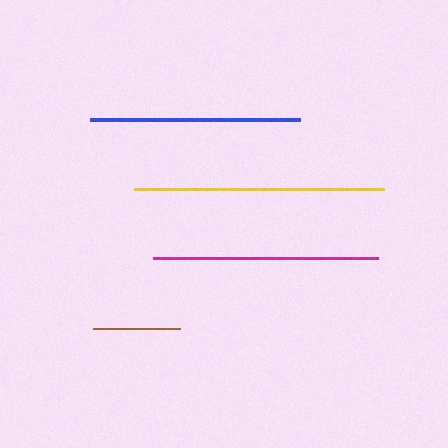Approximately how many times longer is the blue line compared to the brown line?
The blue line is approximately 2.4 times the length of the brown line.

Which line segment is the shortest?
The brown line is the shortest at approximately 88 pixels.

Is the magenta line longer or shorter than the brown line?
The magenta line is longer than the brown line.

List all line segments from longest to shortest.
From longest to shortest: yellow, magenta, blue, brown.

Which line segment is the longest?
The yellow line is the longest at approximately 250 pixels.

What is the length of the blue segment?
The blue segment is approximately 210 pixels long.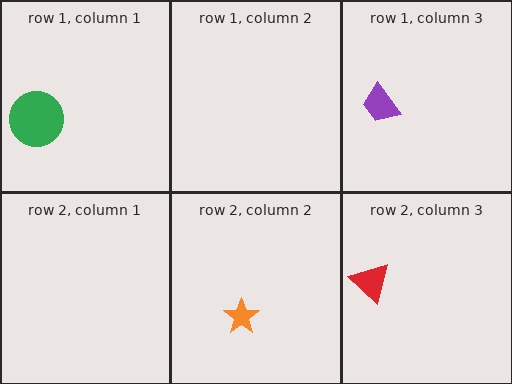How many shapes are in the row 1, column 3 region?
1.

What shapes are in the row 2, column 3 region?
The red triangle.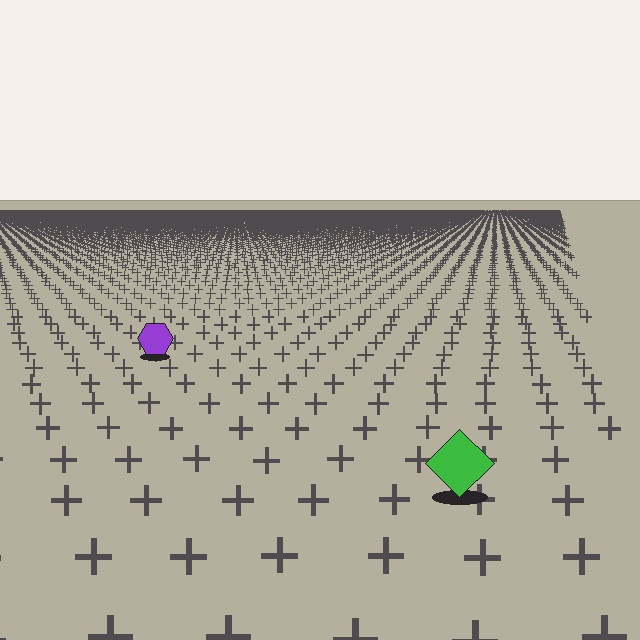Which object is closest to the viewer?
The green diamond is closest. The texture marks near it are larger and more spread out.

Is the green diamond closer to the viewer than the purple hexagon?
Yes. The green diamond is closer — you can tell from the texture gradient: the ground texture is coarser near it.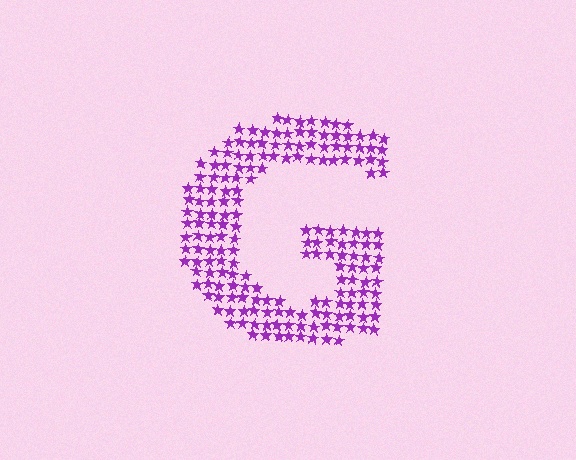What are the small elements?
The small elements are stars.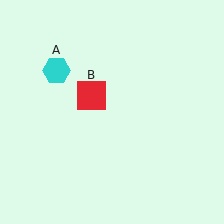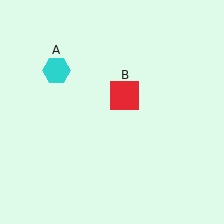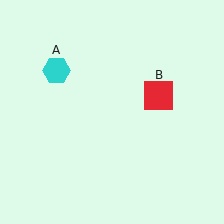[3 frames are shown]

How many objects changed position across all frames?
1 object changed position: red square (object B).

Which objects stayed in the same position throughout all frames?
Cyan hexagon (object A) remained stationary.